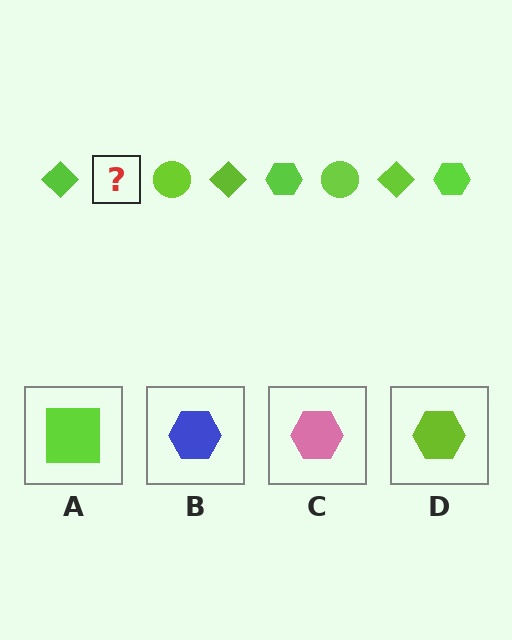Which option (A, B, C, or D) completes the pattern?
D.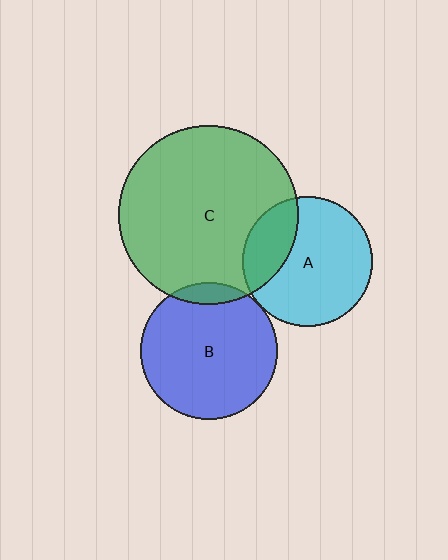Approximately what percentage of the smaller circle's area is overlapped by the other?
Approximately 10%.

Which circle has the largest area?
Circle C (green).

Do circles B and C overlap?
Yes.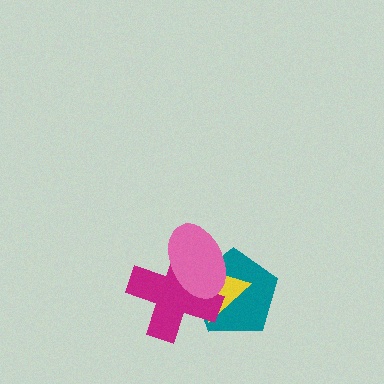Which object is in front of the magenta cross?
The pink ellipse is in front of the magenta cross.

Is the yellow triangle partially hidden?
Yes, it is partially covered by another shape.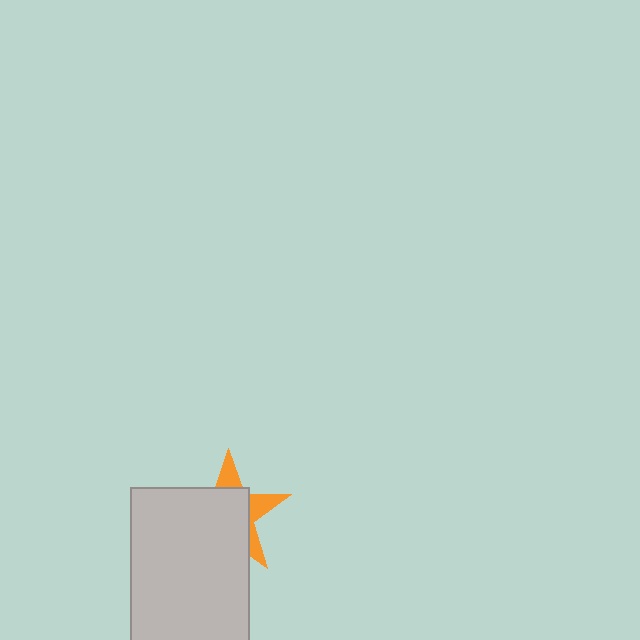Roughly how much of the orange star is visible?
A small part of it is visible (roughly 32%).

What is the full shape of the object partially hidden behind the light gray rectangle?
The partially hidden object is an orange star.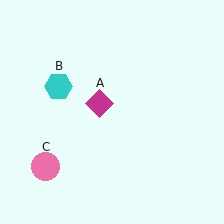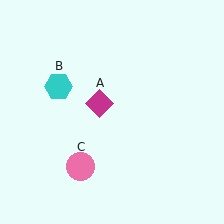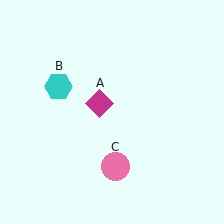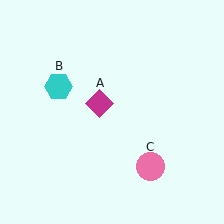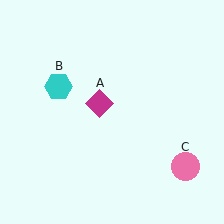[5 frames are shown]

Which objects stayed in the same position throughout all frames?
Magenta diamond (object A) and cyan hexagon (object B) remained stationary.